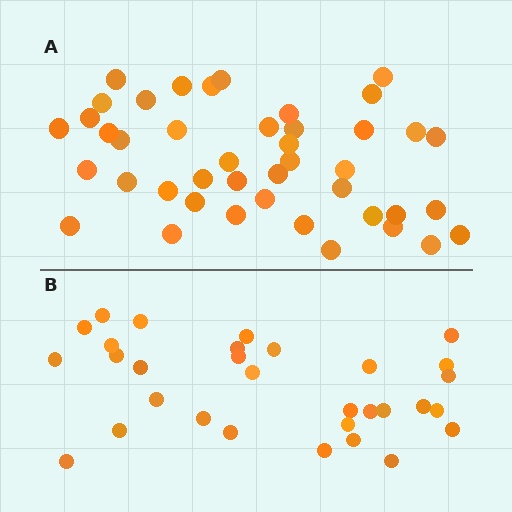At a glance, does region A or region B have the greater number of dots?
Region A (the top region) has more dots.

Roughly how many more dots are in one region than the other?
Region A has roughly 12 or so more dots than region B.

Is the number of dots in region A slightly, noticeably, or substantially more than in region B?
Region A has noticeably more, but not dramatically so. The ratio is roughly 1.4 to 1.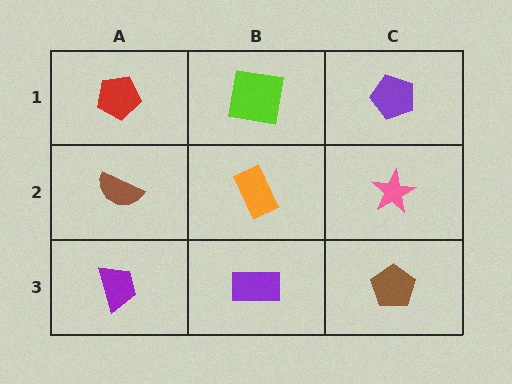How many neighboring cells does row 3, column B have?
3.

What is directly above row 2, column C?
A purple pentagon.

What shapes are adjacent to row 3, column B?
An orange rectangle (row 2, column B), a purple trapezoid (row 3, column A), a brown pentagon (row 3, column C).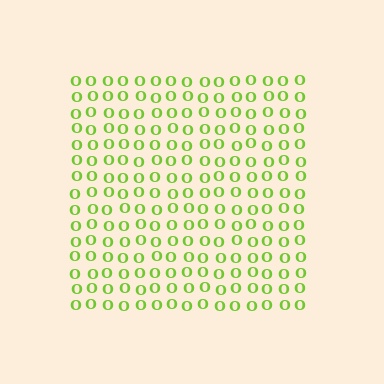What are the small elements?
The small elements are letter O's.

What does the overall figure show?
The overall figure shows a square.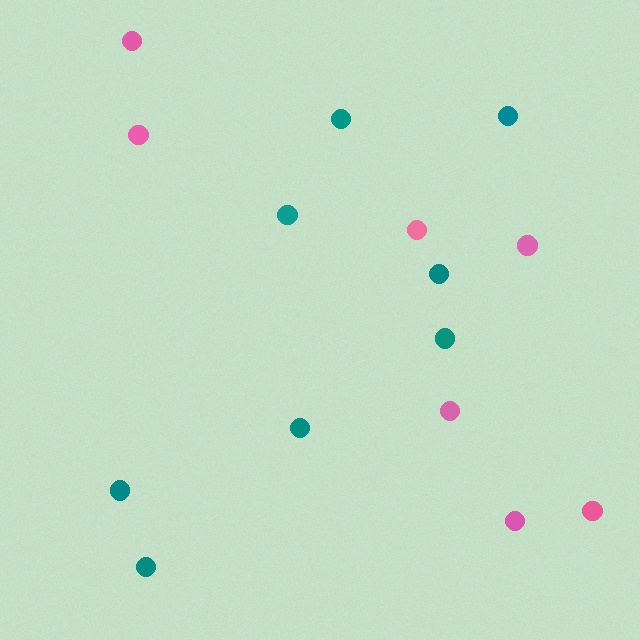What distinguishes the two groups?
There are 2 groups: one group of teal circles (8) and one group of pink circles (7).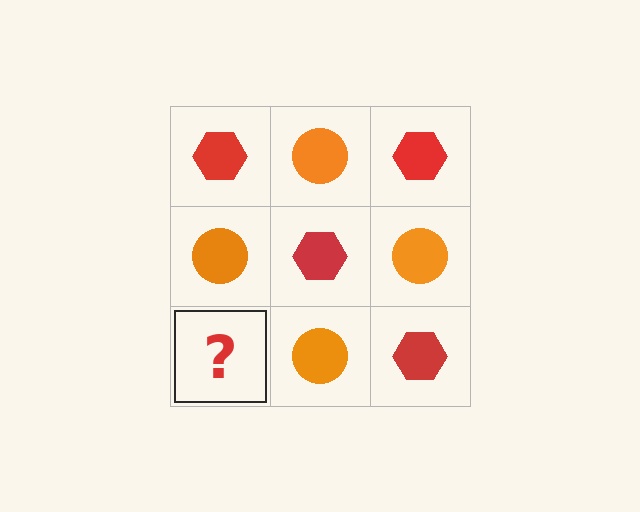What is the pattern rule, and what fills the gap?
The rule is that it alternates red hexagon and orange circle in a checkerboard pattern. The gap should be filled with a red hexagon.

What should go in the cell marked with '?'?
The missing cell should contain a red hexagon.